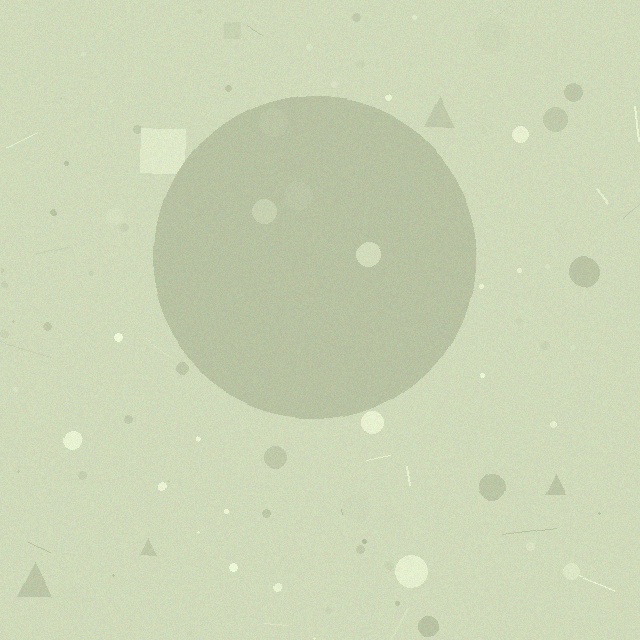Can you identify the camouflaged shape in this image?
The camouflaged shape is a circle.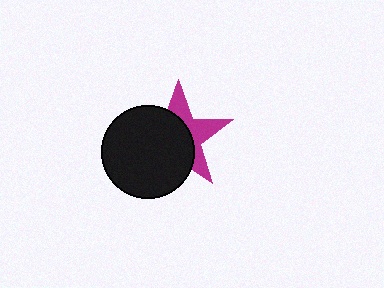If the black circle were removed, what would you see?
You would see the complete magenta star.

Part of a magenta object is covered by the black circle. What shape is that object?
It is a star.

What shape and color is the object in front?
The object in front is a black circle.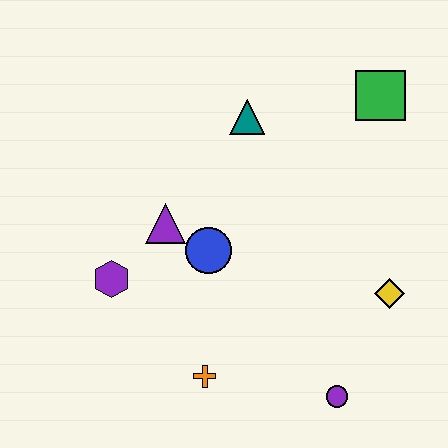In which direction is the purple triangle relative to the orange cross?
The purple triangle is above the orange cross.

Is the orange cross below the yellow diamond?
Yes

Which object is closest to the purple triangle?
The blue circle is closest to the purple triangle.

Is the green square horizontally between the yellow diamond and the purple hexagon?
Yes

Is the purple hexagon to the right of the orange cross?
No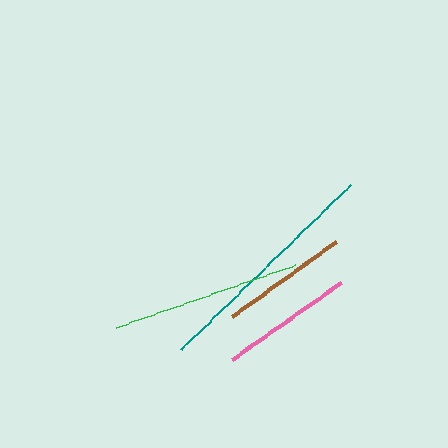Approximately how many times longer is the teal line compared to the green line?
The teal line is approximately 1.2 times the length of the green line.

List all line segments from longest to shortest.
From longest to shortest: teal, green, pink, brown.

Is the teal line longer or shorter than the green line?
The teal line is longer than the green line.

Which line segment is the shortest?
The brown line is the shortest at approximately 127 pixels.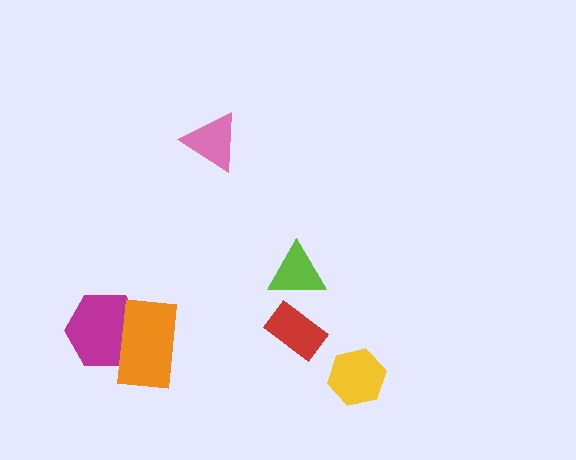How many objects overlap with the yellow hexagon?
0 objects overlap with the yellow hexagon.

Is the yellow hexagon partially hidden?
No, no other shape covers it.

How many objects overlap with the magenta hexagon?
1 object overlaps with the magenta hexagon.